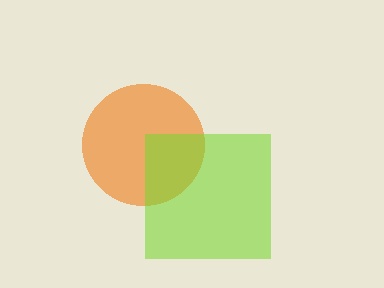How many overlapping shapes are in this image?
There are 2 overlapping shapes in the image.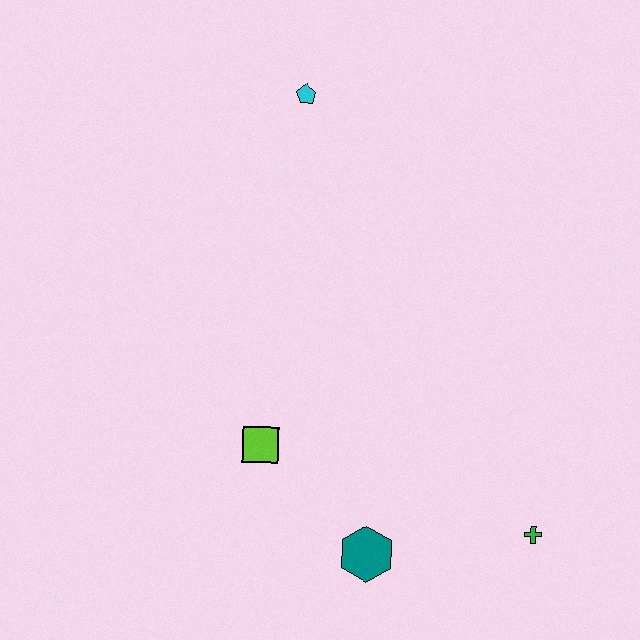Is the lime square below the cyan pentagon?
Yes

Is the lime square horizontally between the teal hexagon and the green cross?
No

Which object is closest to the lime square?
The teal hexagon is closest to the lime square.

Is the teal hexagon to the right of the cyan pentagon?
Yes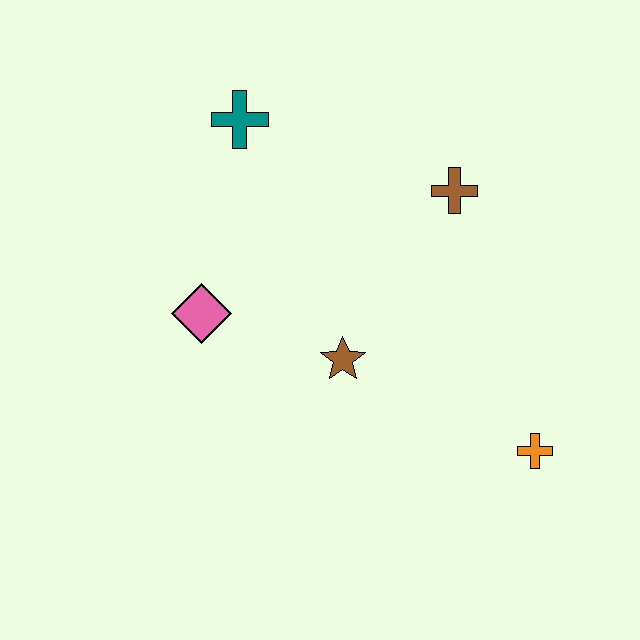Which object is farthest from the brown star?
The teal cross is farthest from the brown star.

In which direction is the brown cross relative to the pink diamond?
The brown cross is to the right of the pink diamond.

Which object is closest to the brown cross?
The brown star is closest to the brown cross.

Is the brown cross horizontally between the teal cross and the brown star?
No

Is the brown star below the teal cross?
Yes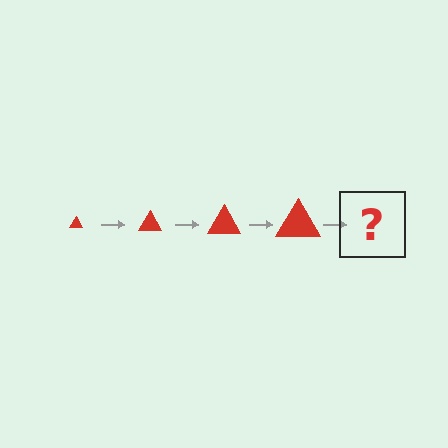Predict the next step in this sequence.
The next step is a red triangle, larger than the previous one.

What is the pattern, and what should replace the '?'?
The pattern is that the triangle gets progressively larger each step. The '?' should be a red triangle, larger than the previous one.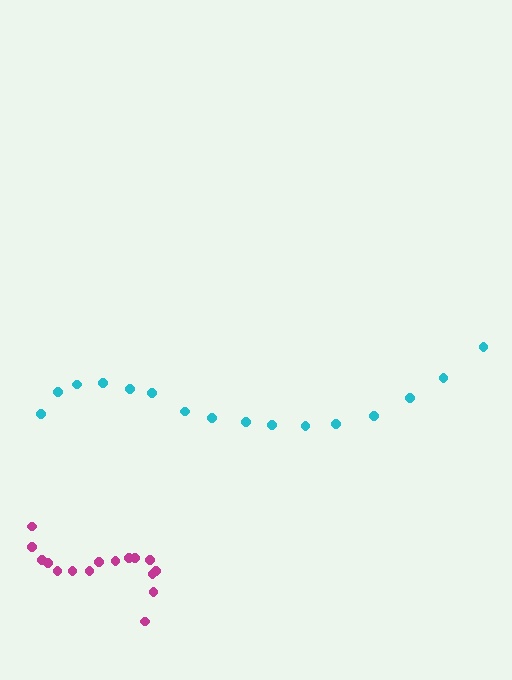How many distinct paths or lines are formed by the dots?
There are 2 distinct paths.